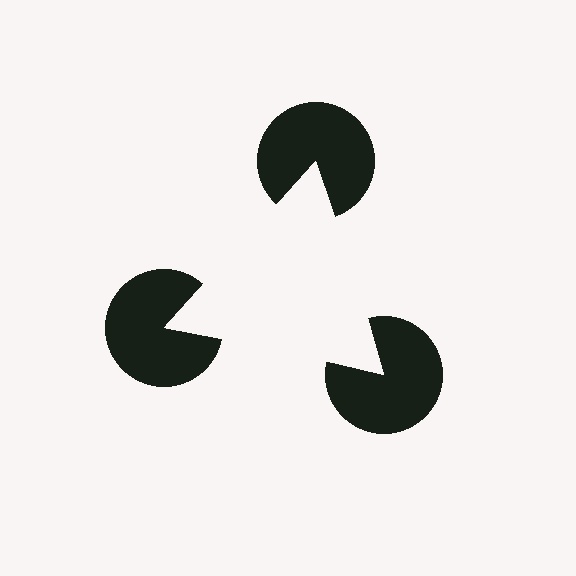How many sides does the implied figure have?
3 sides.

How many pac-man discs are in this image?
There are 3 — one at each vertex of the illusory triangle.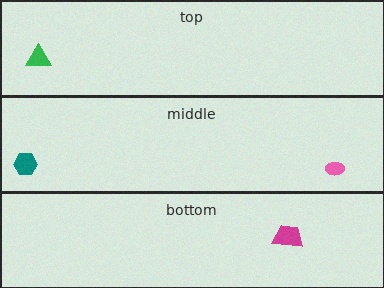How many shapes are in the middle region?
2.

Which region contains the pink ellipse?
The middle region.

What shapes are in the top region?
The green triangle.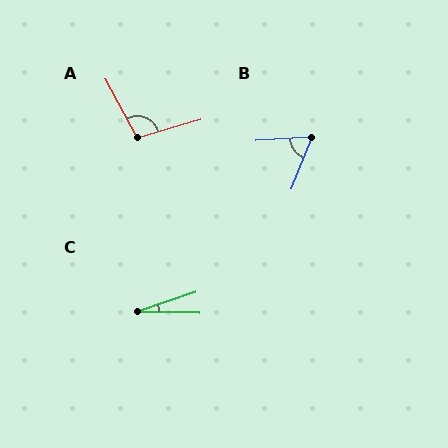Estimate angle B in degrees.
Approximately 65 degrees.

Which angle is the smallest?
C, at approximately 20 degrees.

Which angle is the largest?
A, at approximately 103 degrees.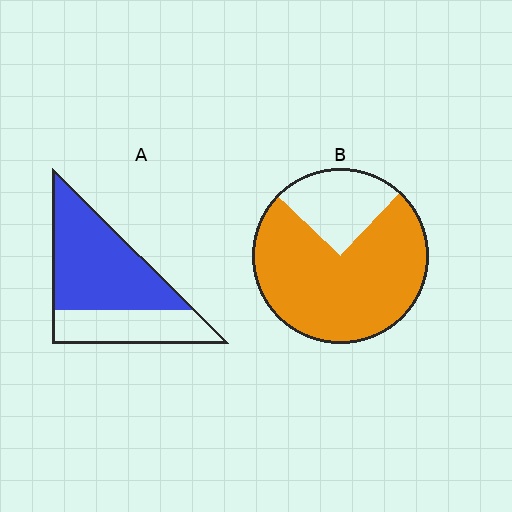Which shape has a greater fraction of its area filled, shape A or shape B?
Shape B.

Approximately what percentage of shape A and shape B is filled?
A is approximately 65% and B is approximately 75%.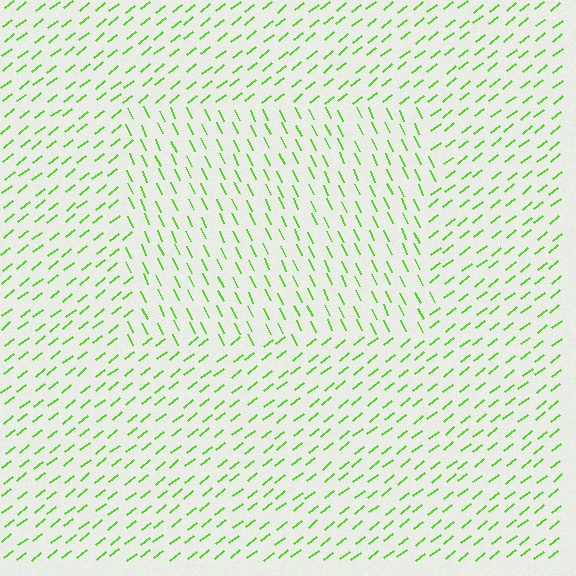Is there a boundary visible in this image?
Yes, there is a texture boundary formed by a change in line orientation.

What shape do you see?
I see a rectangle.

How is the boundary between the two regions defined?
The boundary is defined purely by a change in line orientation (approximately 76 degrees difference). All lines are the same color and thickness.